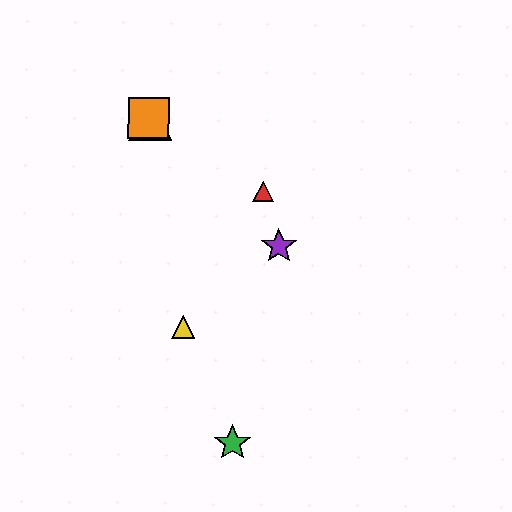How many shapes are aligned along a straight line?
3 shapes (the red triangle, the blue triangle, the orange square) are aligned along a straight line.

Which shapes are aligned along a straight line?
The red triangle, the blue triangle, the orange square are aligned along a straight line.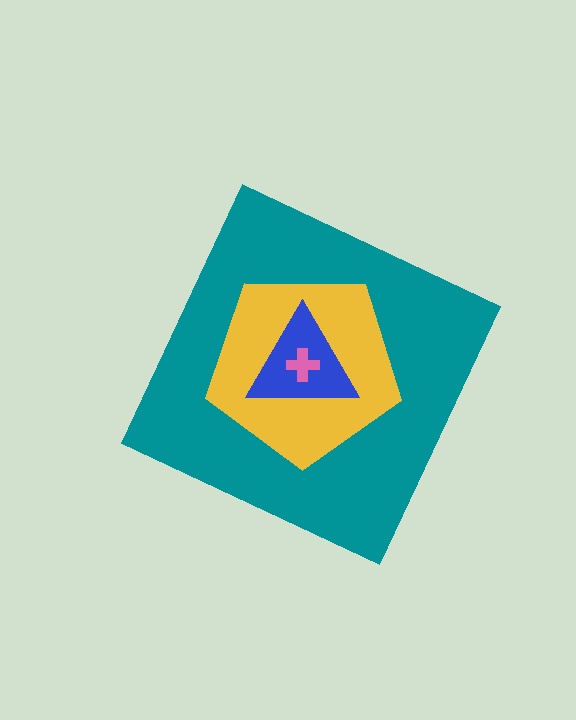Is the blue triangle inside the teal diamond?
Yes.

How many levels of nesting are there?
4.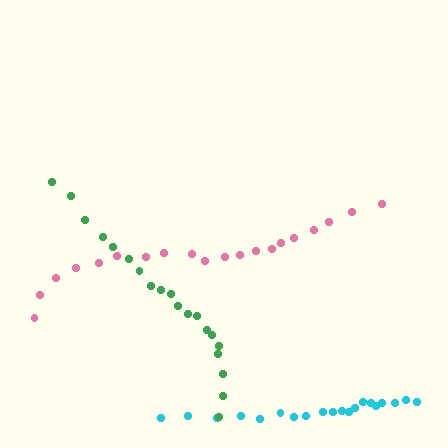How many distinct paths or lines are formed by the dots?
There are 3 distinct paths.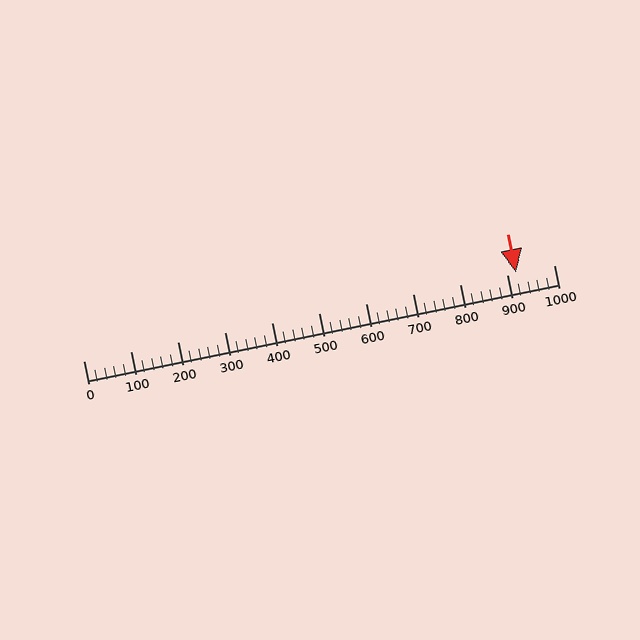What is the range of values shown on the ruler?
The ruler shows values from 0 to 1000.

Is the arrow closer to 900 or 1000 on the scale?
The arrow is closer to 900.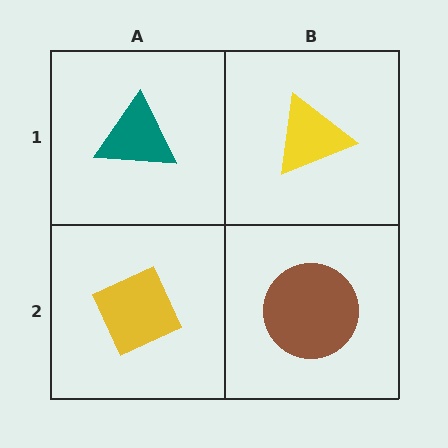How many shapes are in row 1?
2 shapes.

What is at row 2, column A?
A yellow diamond.